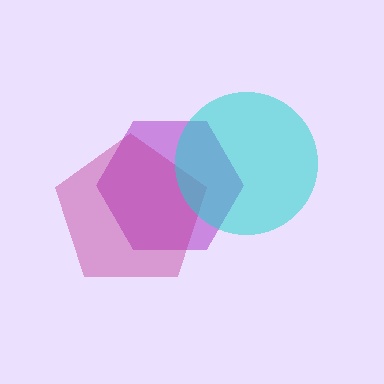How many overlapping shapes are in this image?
There are 3 overlapping shapes in the image.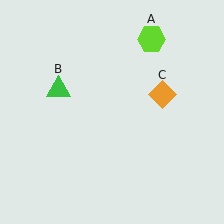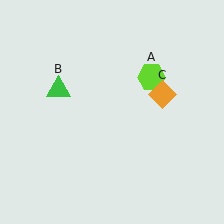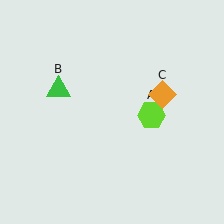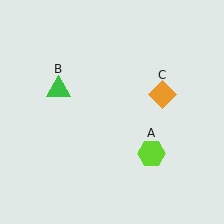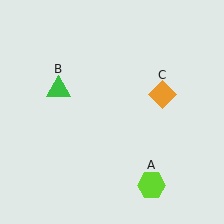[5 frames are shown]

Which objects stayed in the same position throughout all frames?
Green triangle (object B) and orange diamond (object C) remained stationary.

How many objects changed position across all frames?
1 object changed position: lime hexagon (object A).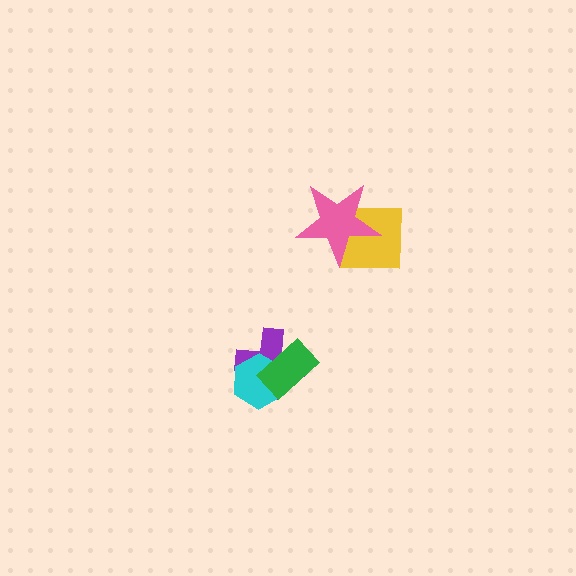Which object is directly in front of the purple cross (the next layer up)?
The cyan hexagon is directly in front of the purple cross.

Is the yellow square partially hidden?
Yes, it is partially covered by another shape.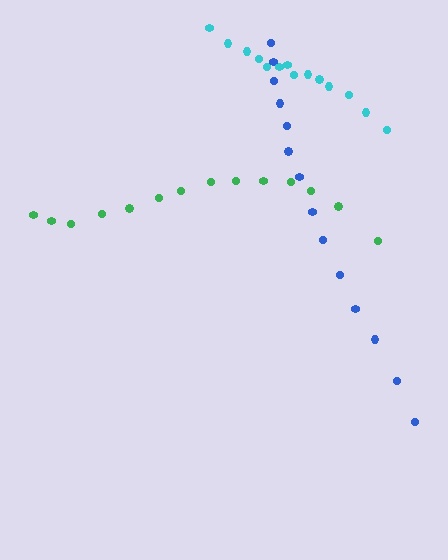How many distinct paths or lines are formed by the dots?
There are 3 distinct paths.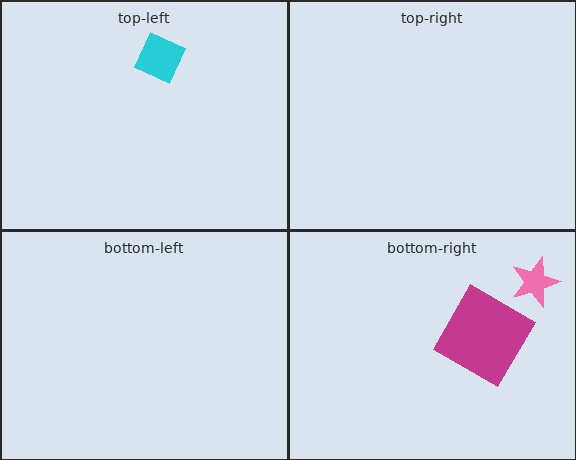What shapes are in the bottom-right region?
The pink star, the magenta diamond.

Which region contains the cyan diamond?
The top-left region.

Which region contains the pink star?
The bottom-right region.